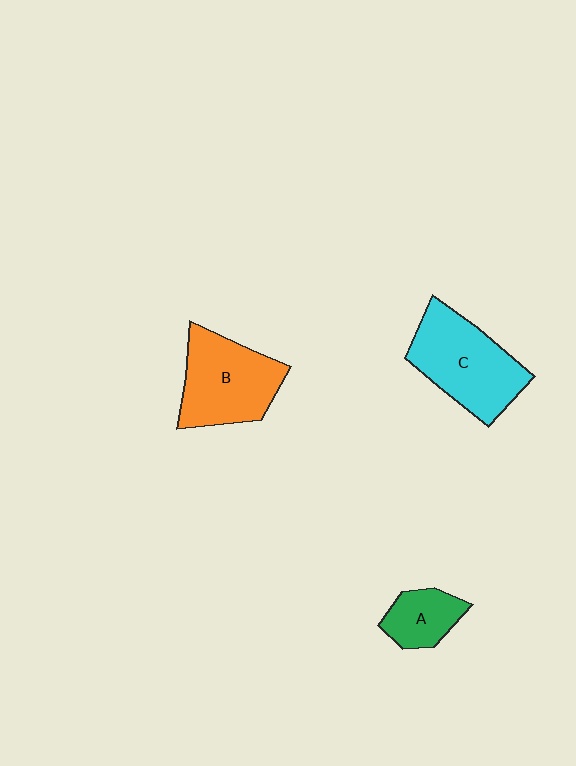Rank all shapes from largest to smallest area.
From largest to smallest: C (cyan), B (orange), A (green).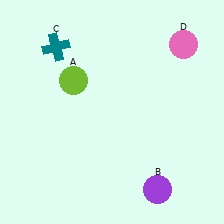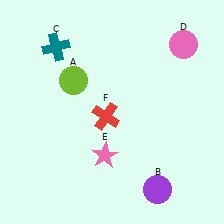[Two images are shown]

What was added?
A pink star (E), a red cross (F) were added in Image 2.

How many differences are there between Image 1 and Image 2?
There are 2 differences between the two images.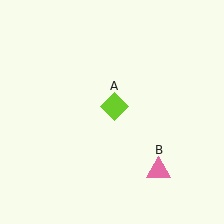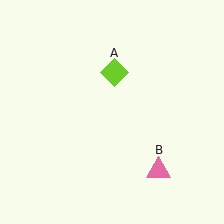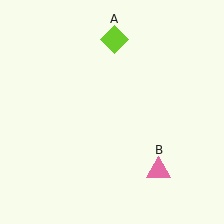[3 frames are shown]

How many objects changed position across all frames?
1 object changed position: lime diamond (object A).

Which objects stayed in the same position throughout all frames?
Pink triangle (object B) remained stationary.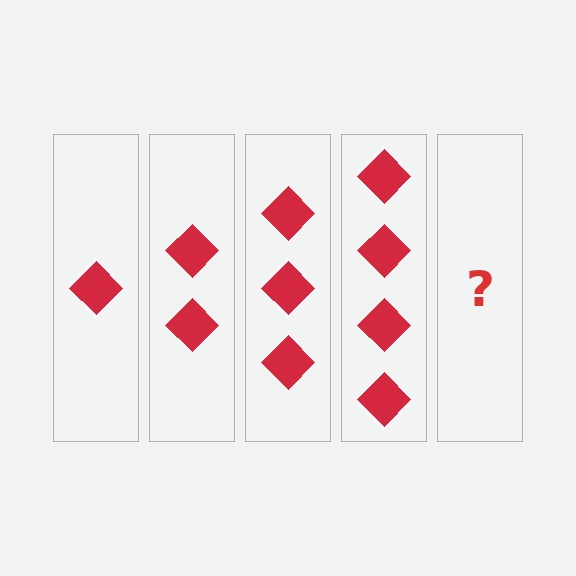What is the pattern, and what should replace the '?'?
The pattern is that each step adds one more diamond. The '?' should be 5 diamonds.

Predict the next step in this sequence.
The next step is 5 diamonds.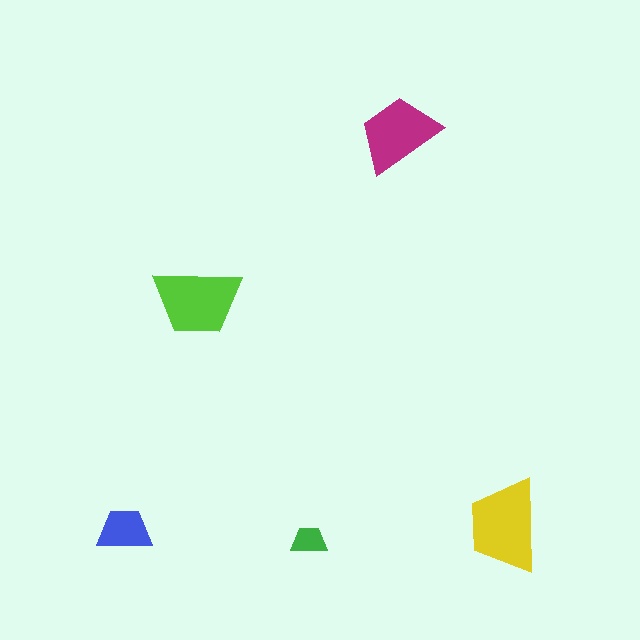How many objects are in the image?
There are 5 objects in the image.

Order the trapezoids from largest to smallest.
the yellow one, the lime one, the magenta one, the blue one, the green one.